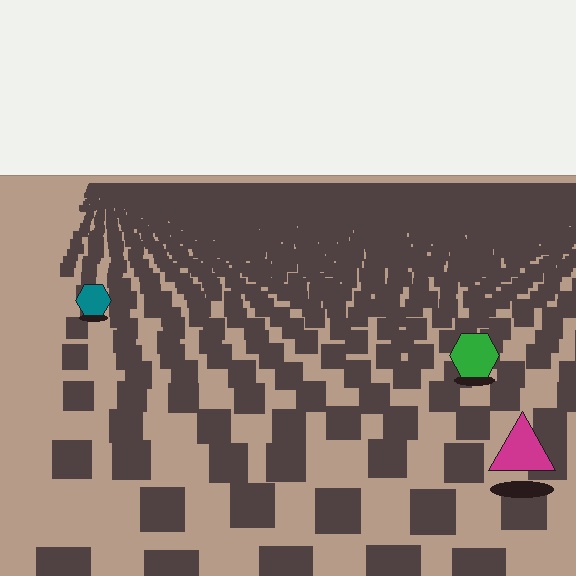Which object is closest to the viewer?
The magenta triangle is closest. The texture marks near it are larger and more spread out.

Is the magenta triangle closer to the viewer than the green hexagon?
Yes. The magenta triangle is closer — you can tell from the texture gradient: the ground texture is coarser near it.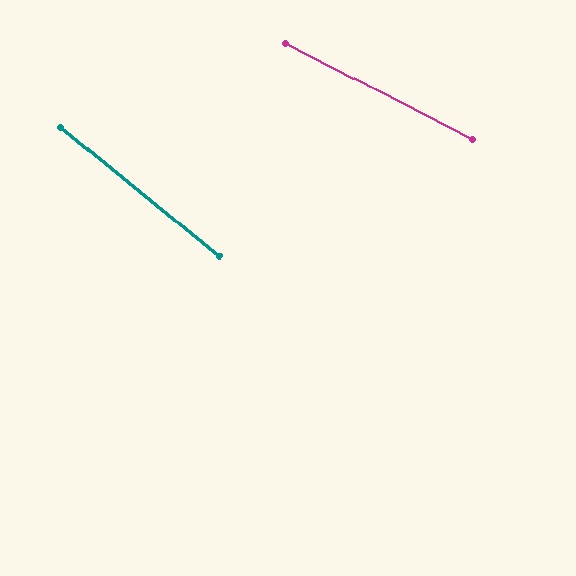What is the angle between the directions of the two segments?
Approximately 12 degrees.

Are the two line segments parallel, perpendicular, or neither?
Neither parallel nor perpendicular — they differ by about 12°.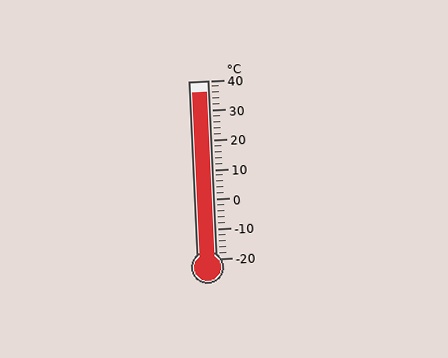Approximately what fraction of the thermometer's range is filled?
The thermometer is filled to approximately 95% of its range.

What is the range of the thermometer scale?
The thermometer scale ranges from -20°C to 40°C.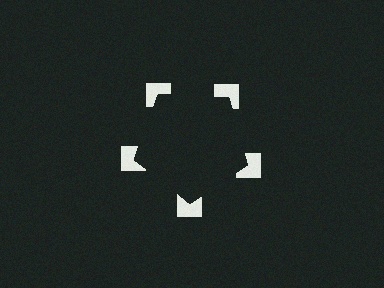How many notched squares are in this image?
There are 5 — one at each vertex of the illusory pentagon.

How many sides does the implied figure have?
5 sides.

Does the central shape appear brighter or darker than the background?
It typically appears slightly darker than the background, even though no actual brightness change is drawn.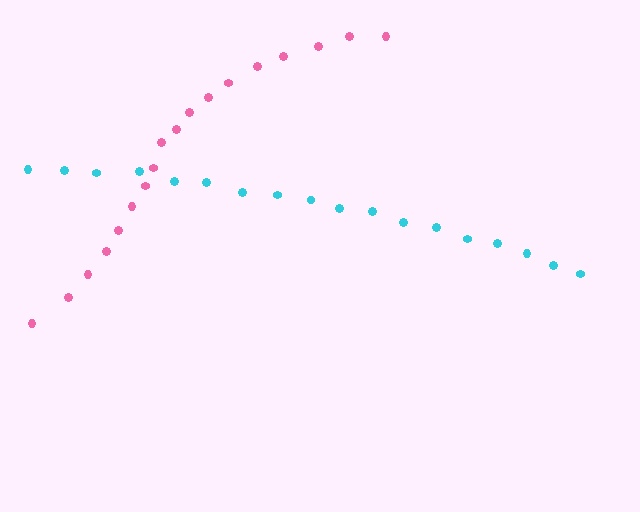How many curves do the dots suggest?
There are 2 distinct paths.